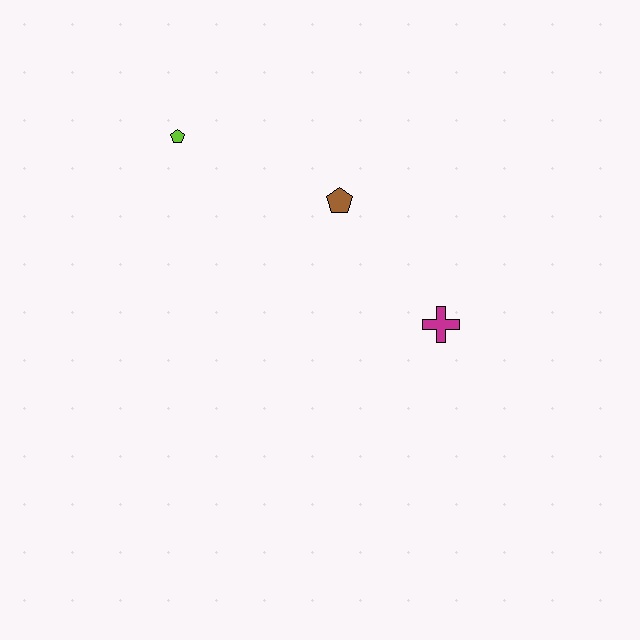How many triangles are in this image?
There are no triangles.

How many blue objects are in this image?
There are no blue objects.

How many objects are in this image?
There are 3 objects.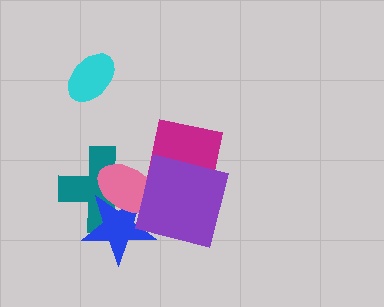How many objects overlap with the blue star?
3 objects overlap with the blue star.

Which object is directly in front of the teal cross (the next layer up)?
The blue star is directly in front of the teal cross.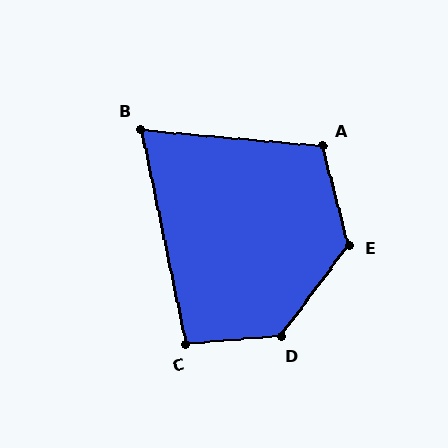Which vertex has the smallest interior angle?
B, at approximately 73 degrees.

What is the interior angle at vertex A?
Approximately 109 degrees (obtuse).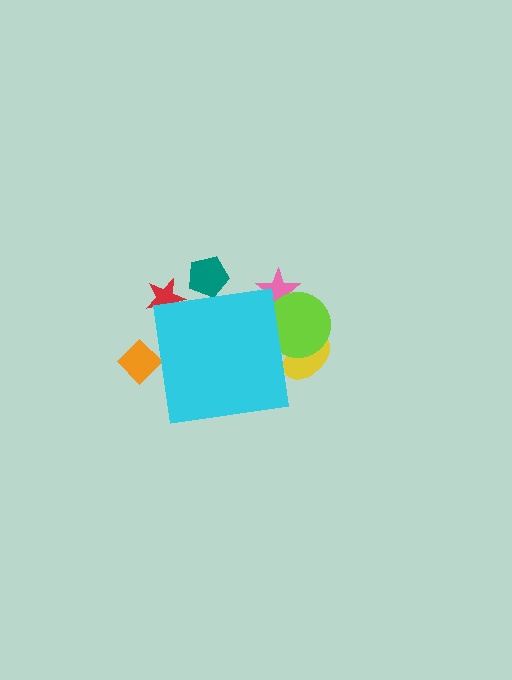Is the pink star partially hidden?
Yes, the pink star is partially hidden behind the cyan square.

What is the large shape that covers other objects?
A cyan square.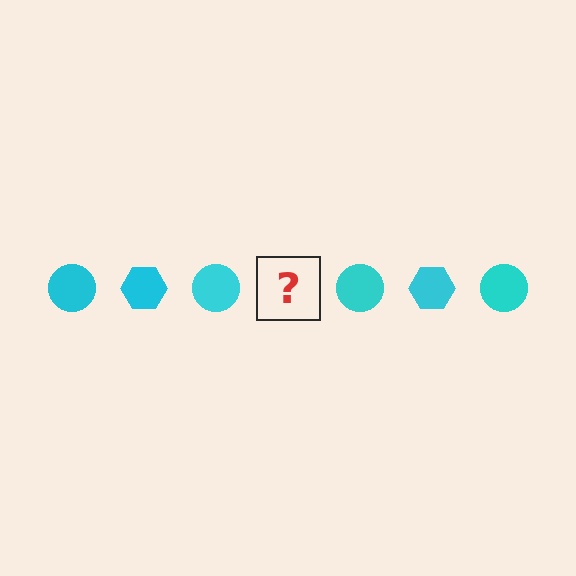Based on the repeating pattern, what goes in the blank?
The blank should be a cyan hexagon.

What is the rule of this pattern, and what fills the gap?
The rule is that the pattern cycles through circle, hexagon shapes in cyan. The gap should be filled with a cyan hexagon.